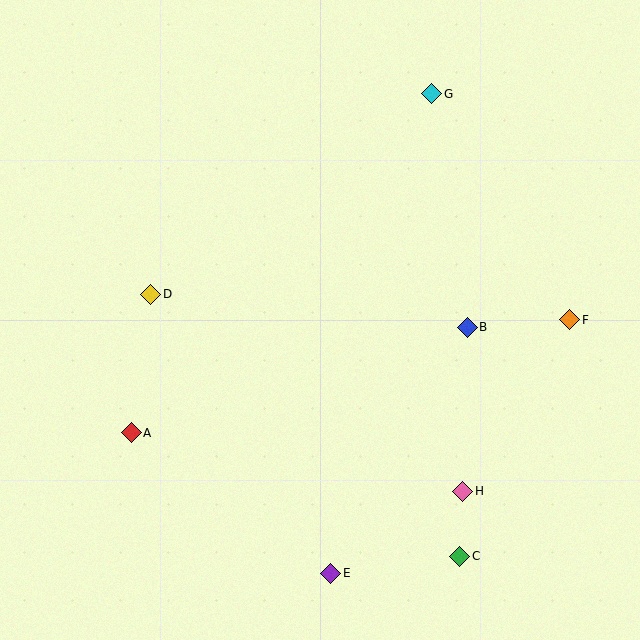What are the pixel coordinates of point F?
Point F is at (570, 320).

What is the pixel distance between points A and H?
The distance between A and H is 336 pixels.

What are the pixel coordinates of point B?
Point B is at (467, 327).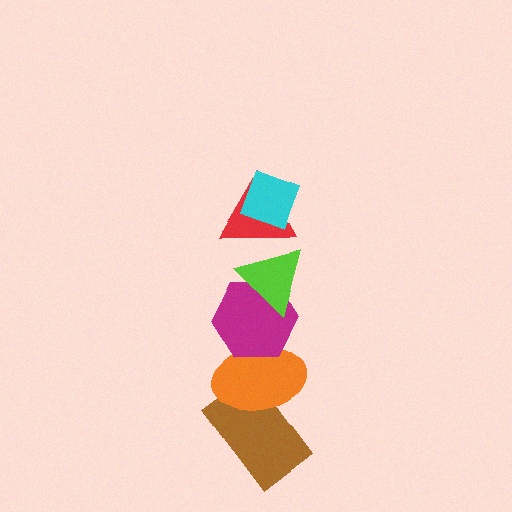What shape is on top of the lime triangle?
The red triangle is on top of the lime triangle.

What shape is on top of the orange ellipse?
The magenta hexagon is on top of the orange ellipse.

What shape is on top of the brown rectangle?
The orange ellipse is on top of the brown rectangle.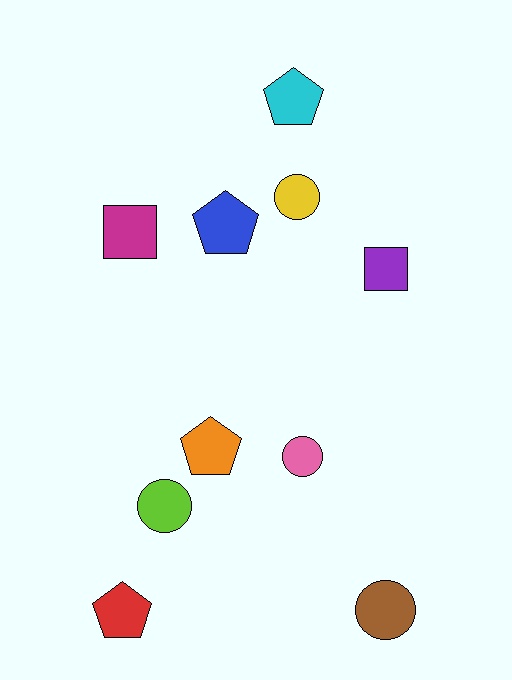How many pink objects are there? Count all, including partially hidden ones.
There is 1 pink object.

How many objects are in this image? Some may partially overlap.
There are 10 objects.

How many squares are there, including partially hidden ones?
There are 2 squares.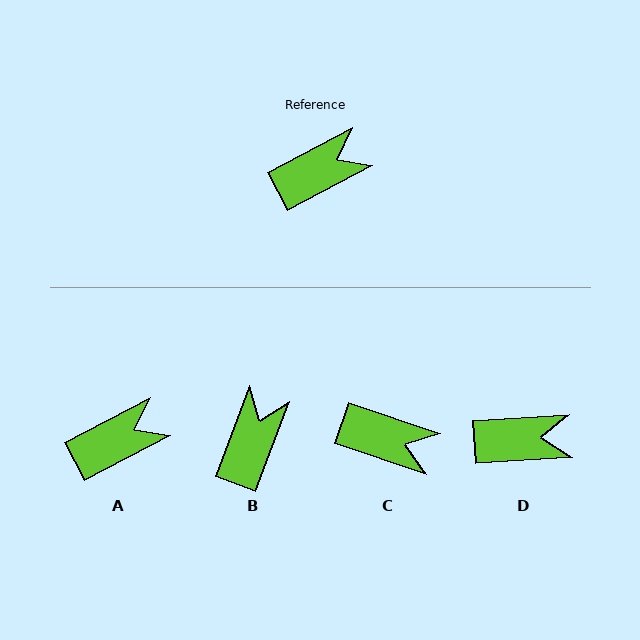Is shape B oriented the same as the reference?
No, it is off by about 41 degrees.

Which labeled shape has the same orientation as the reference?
A.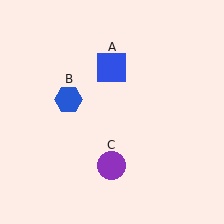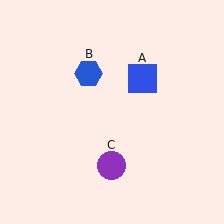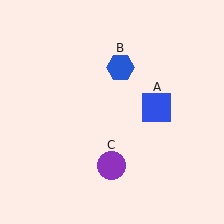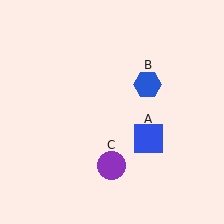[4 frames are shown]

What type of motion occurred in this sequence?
The blue square (object A), blue hexagon (object B) rotated clockwise around the center of the scene.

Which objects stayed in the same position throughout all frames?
Purple circle (object C) remained stationary.